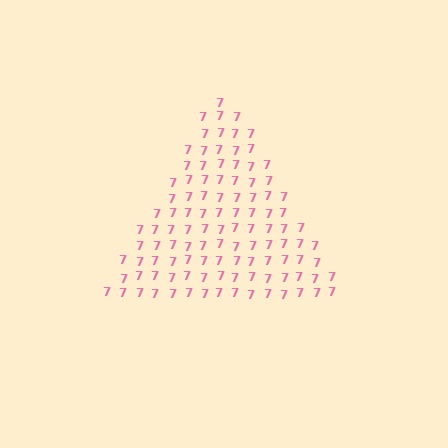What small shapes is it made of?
It is made of small digit 7's.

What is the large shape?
The large shape is a triangle.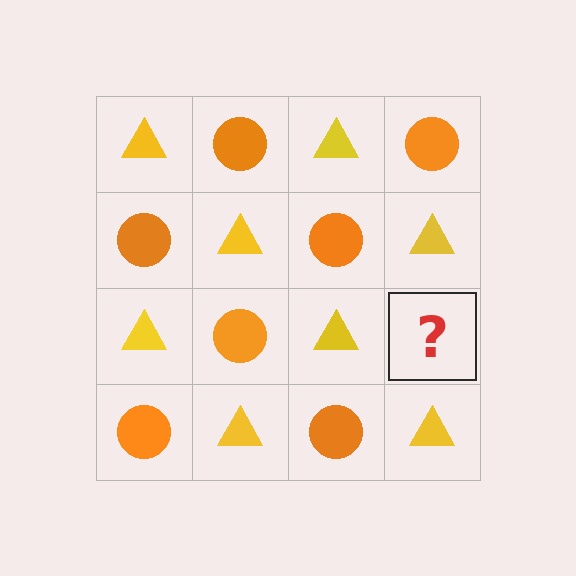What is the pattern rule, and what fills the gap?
The rule is that it alternates yellow triangle and orange circle in a checkerboard pattern. The gap should be filled with an orange circle.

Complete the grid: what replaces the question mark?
The question mark should be replaced with an orange circle.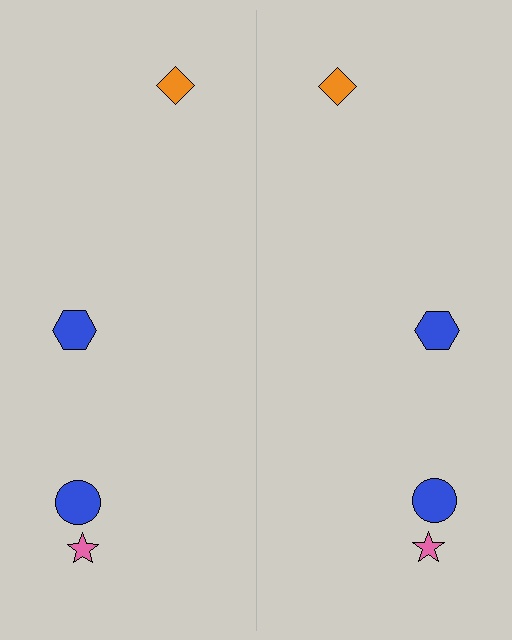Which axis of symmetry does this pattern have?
The pattern has a vertical axis of symmetry running through the center of the image.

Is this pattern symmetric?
Yes, this pattern has bilateral (reflection) symmetry.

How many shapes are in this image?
There are 8 shapes in this image.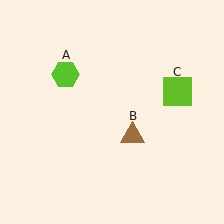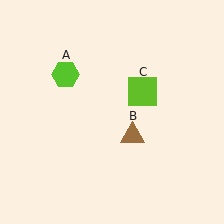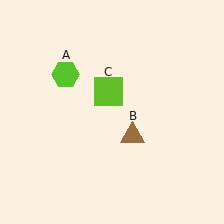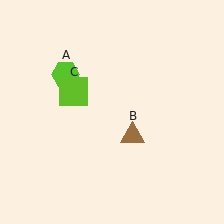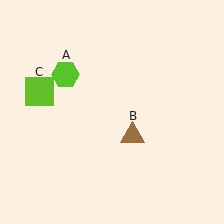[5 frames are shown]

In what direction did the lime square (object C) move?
The lime square (object C) moved left.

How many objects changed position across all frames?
1 object changed position: lime square (object C).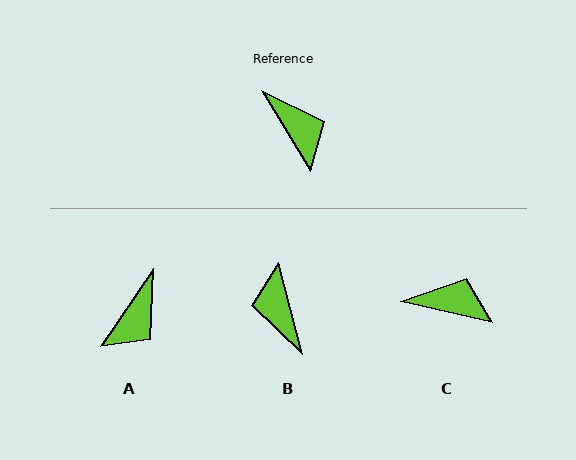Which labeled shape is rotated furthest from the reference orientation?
B, about 163 degrees away.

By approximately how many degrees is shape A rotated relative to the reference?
Approximately 66 degrees clockwise.